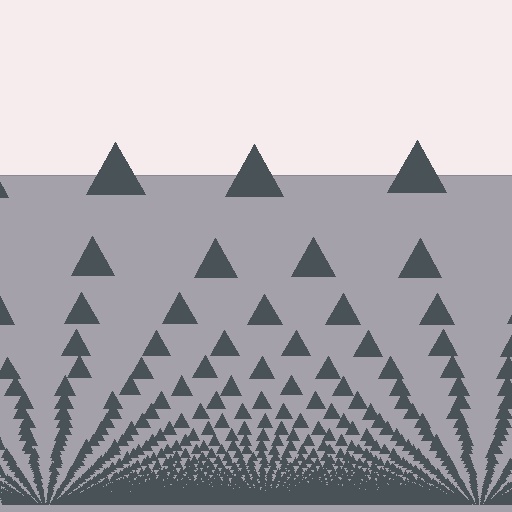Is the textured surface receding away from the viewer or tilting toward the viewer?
The surface appears to tilt toward the viewer. Texture elements get larger and sparser toward the top.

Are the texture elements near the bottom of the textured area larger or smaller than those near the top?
Smaller. The gradient is inverted — elements near the bottom are smaller and denser.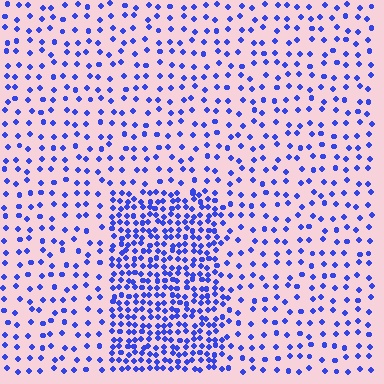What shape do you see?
I see a rectangle.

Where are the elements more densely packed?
The elements are more densely packed inside the rectangle boundary.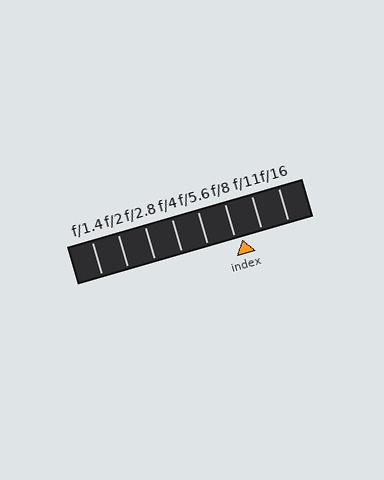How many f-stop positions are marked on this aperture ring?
There are 8 f-stop positions marked.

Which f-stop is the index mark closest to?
The index mark is closest to f/8.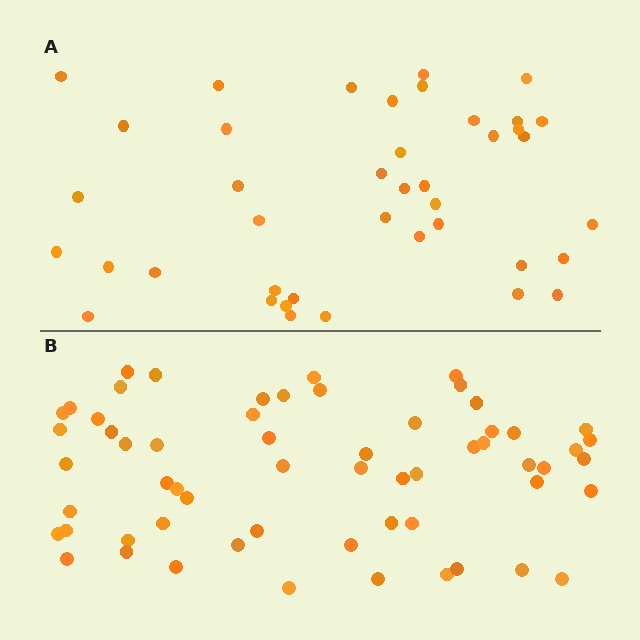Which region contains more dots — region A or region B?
Region B (the bottom region) has more dots.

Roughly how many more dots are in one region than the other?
Region B has approximately 20 more dots than region A.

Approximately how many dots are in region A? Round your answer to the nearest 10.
About 40 dots. (The exact count is 41, which rounds to 40.)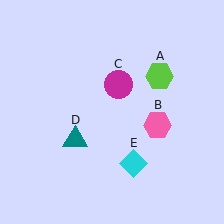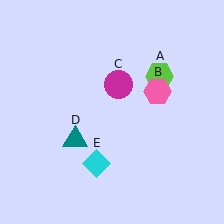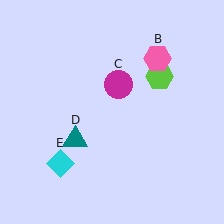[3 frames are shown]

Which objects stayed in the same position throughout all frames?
Lime hexagon (object A) and magenta circle (object C) and teal triangle (object D) remained stationary.